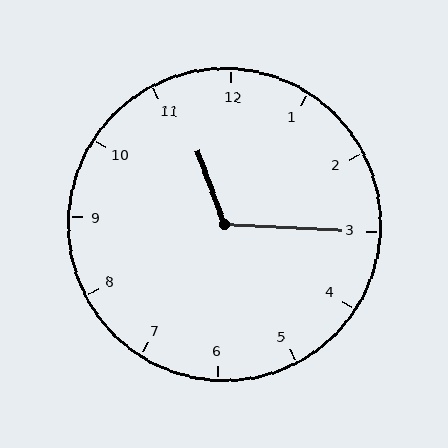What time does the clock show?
11:15.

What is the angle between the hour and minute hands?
Approximately 112 degrees.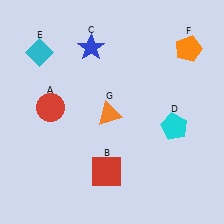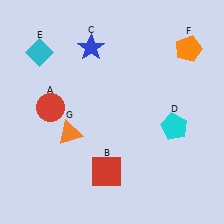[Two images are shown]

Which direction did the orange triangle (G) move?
The orange triangle (G) moved left.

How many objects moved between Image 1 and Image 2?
1 object moved between the two images.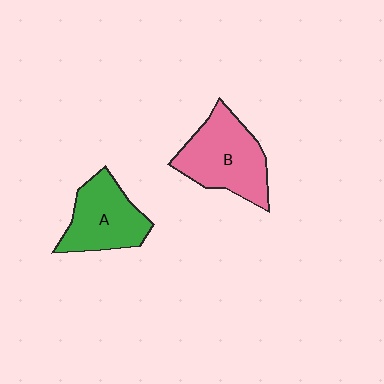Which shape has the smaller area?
Shape A (green).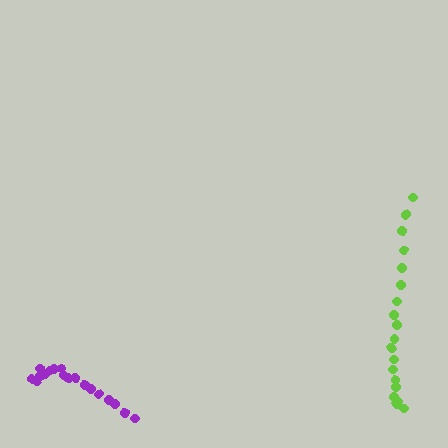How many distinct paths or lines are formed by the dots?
There are 2 distinct paths.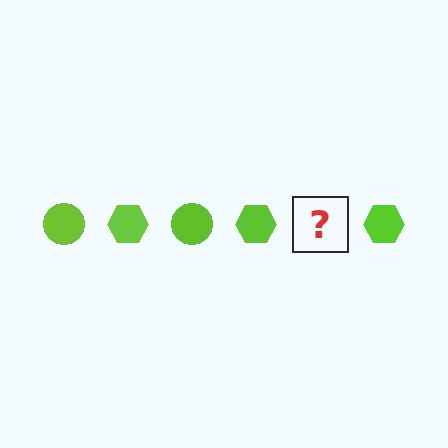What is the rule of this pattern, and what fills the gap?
The rule is that the pattern cycles through circle, hexagon shapes in lime. The gap should be filled with a lime circle.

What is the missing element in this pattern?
The missing element is a lime circle.